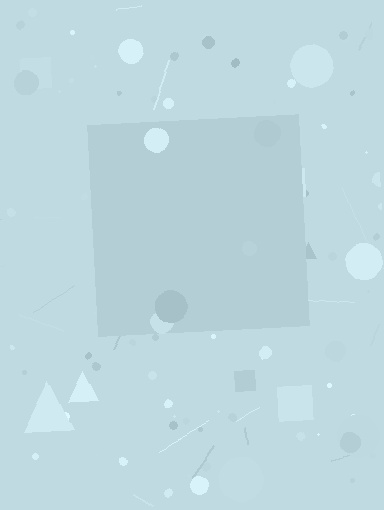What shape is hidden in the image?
A square is hidden in the image.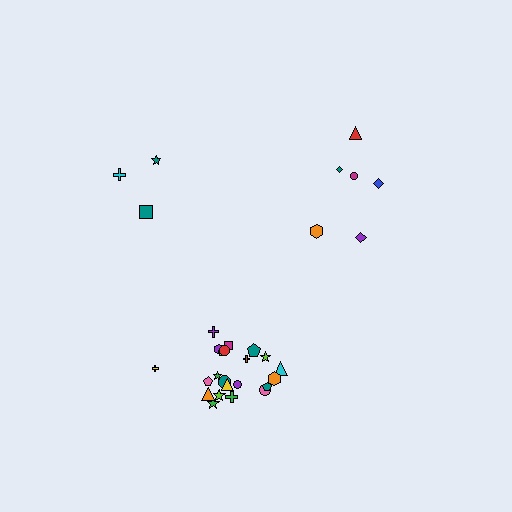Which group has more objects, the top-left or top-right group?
The top-right group.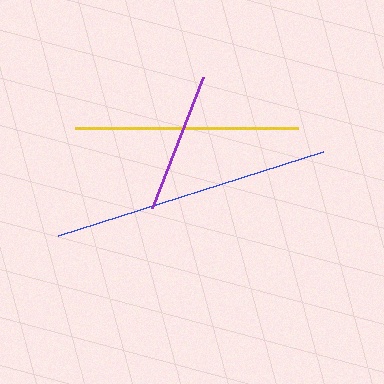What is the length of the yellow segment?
The yellow segment is approximately 223 pixels long.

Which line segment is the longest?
The blue line is the longest at approximately 278 pixels.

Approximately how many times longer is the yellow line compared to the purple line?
The yellow line is approximately 1.6 times the length of the purple line.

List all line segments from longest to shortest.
From longest to shortest: blue, yellow, purple.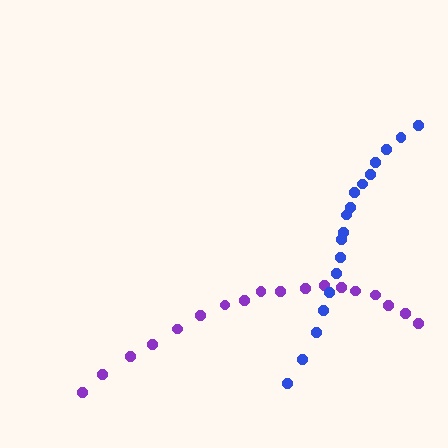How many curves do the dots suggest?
There are 2 distinct paths.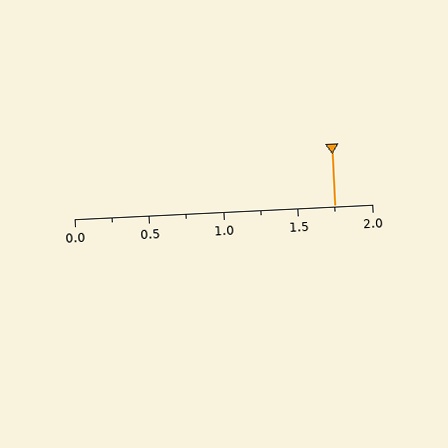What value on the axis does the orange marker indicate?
The marker indicates approximately 1.75.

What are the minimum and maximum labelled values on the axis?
The axis runs from 0.0 to 2.0.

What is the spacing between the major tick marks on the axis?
The major ticks are spaced 0.5 apart.